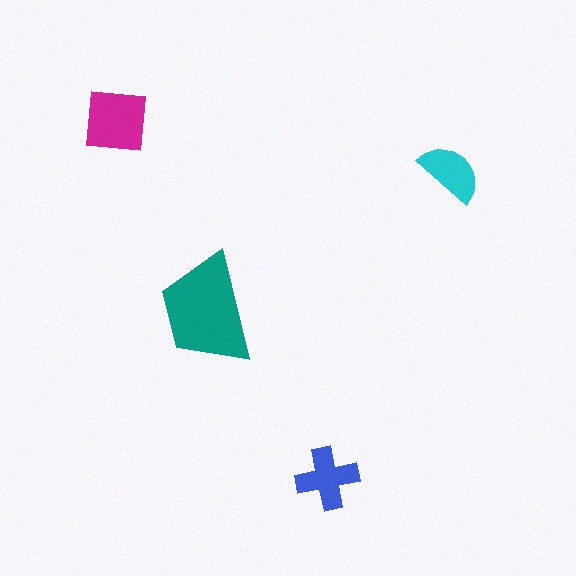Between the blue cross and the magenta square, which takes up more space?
The magenta square.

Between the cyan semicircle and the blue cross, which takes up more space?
The blue cross.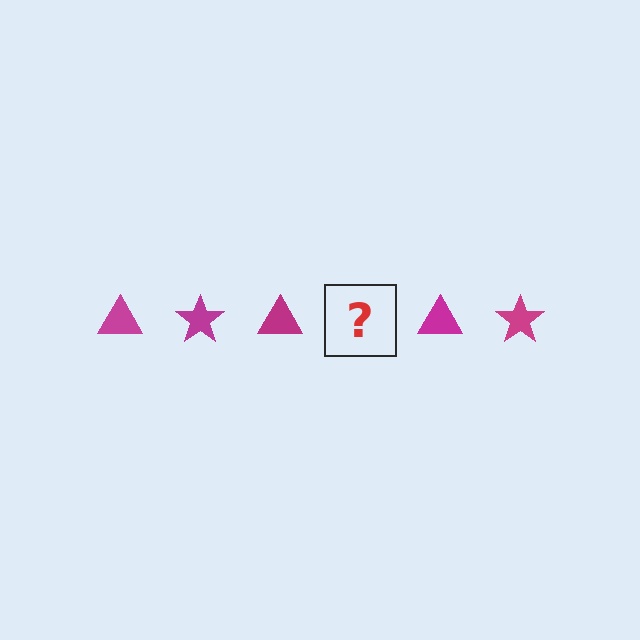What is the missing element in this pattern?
The missing element is a magenta star.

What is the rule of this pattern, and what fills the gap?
The rule is that the pattern cycles through triangle, star shapes in magenta. The gap should be filled with a magenta star.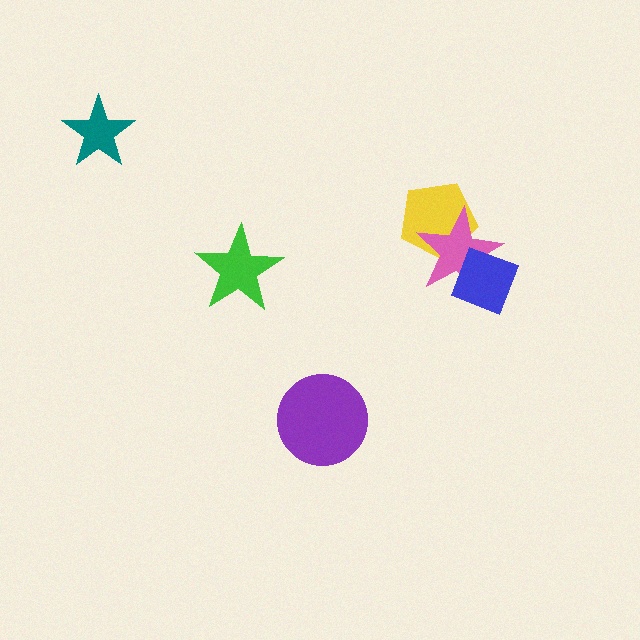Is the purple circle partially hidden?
No, no other shape covers it.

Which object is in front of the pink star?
The blue diamond is in front of the pink star.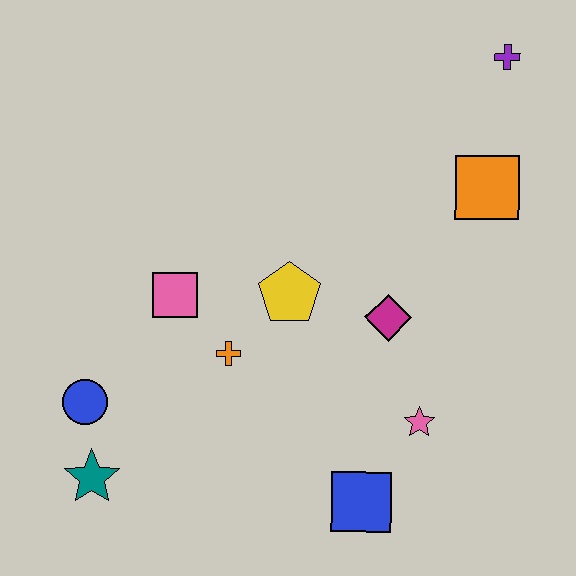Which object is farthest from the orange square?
The teal star is farthest from the orange square.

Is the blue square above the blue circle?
No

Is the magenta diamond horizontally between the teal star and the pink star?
Yes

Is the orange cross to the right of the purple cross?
No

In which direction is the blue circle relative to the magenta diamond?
The blue circle is to the left of the magenta diamond.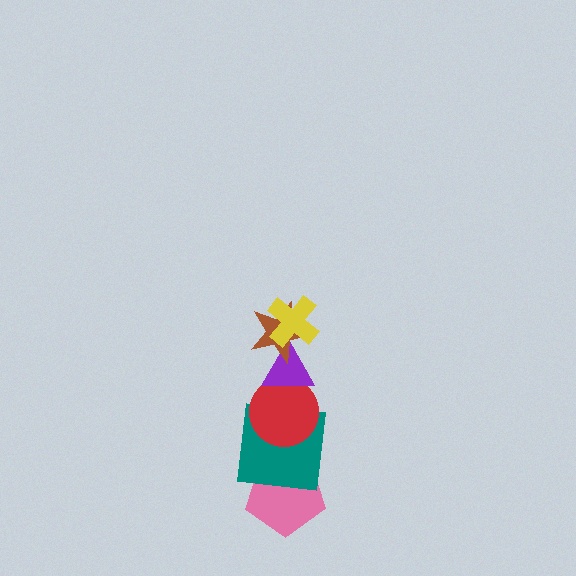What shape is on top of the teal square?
The red circle is on top of the teal square.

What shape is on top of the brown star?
The yellow cross is on top of the brown star.